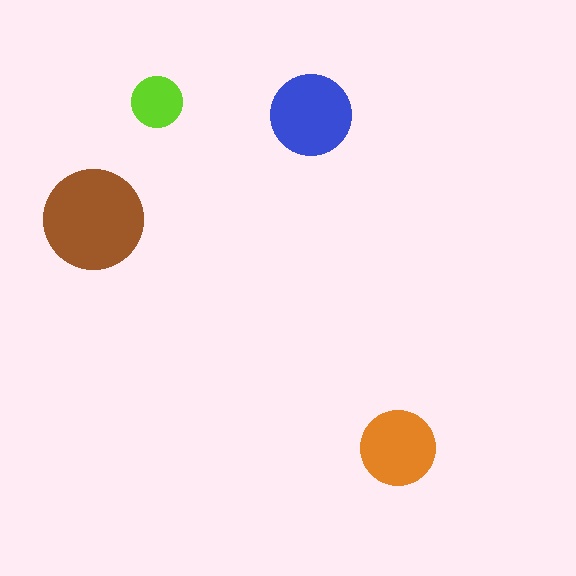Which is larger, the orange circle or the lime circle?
The orange one.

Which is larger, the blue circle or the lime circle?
The blue one.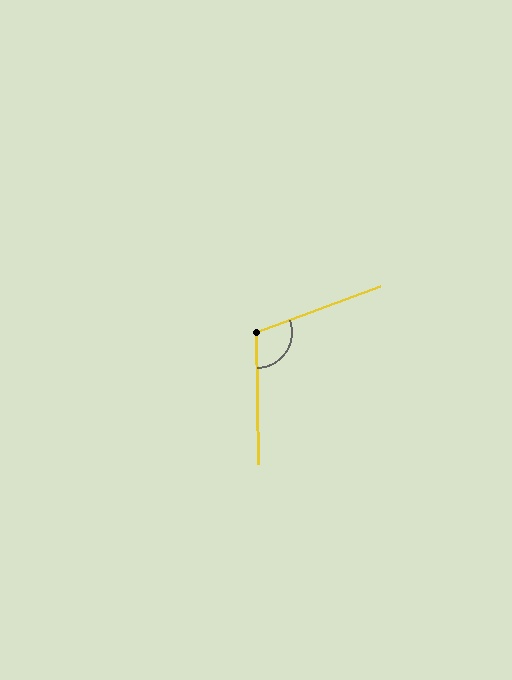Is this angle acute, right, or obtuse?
It is obtuse.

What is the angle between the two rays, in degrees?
Approximately 110 degrees.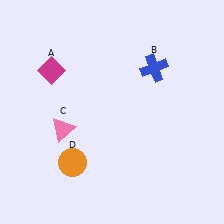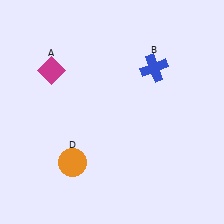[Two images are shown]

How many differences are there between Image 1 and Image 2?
There is 1 difference between the two images.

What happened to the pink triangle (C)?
The pink triangle (C) was removed in Image 2. It was in the bottom-left area of Image 1.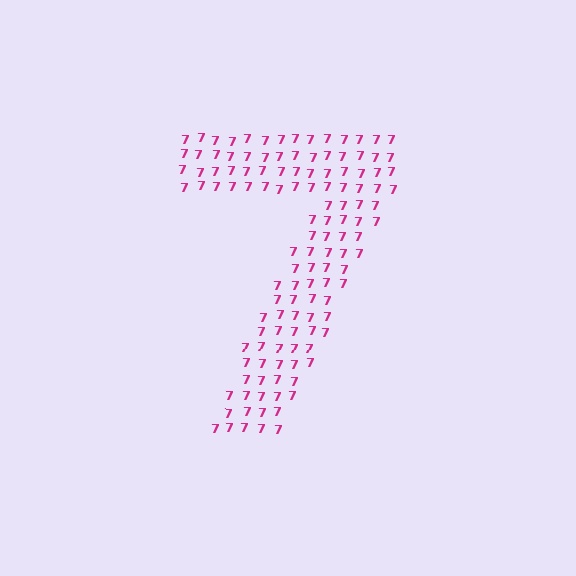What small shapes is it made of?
It is made of small digit 7's.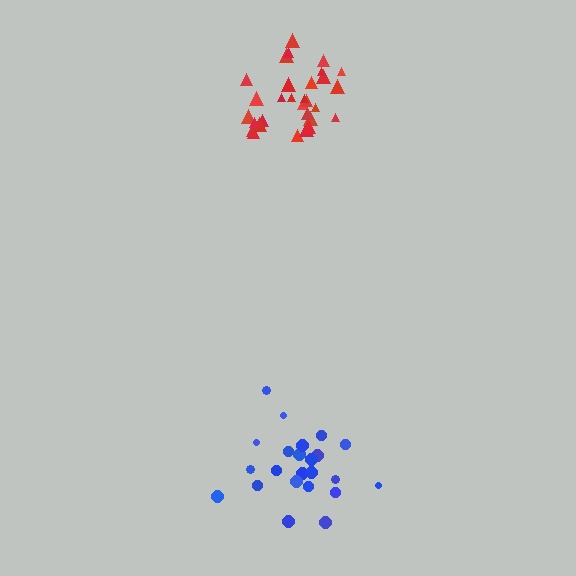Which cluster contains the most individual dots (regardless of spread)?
Red (30).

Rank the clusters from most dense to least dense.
red, blue.